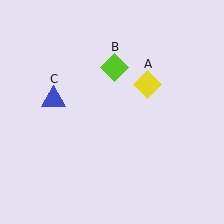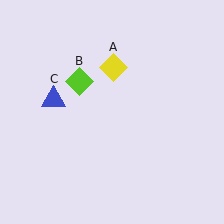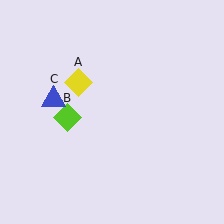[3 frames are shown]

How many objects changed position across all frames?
2 objects changed position: yellow diamond (object A), lime diamond (object B).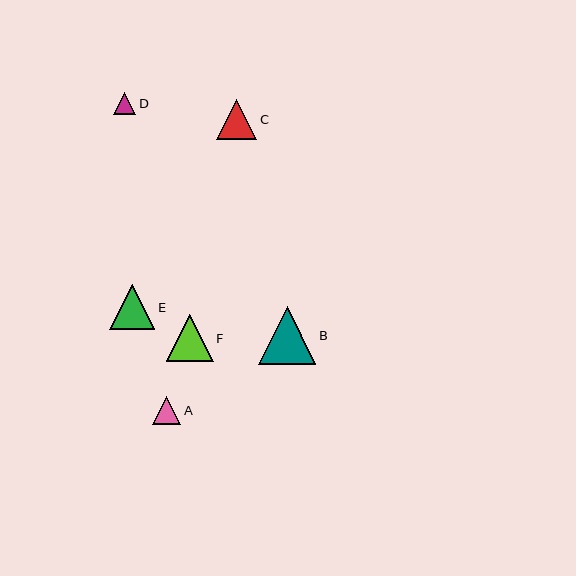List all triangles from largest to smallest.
From largest to smallest: B, F, E, C, A, D.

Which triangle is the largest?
Triangle B is the largest with a size of approximately 57 pixels.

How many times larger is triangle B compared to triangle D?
Triangle B is approximately 2.6 times the size of triangle D.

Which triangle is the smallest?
Triangle D is the smallest with a size of approximately 22 pixels.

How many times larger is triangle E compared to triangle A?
Triangle E is approximately 1.6 times the size of triangle A.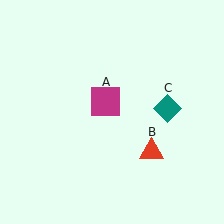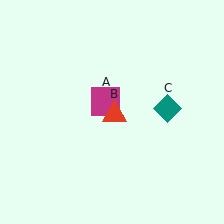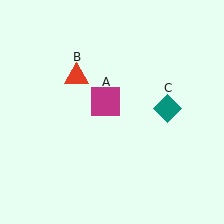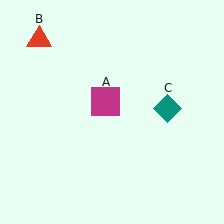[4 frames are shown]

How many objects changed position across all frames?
1 object changed position: red triangle (object B).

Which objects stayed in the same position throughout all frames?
Magenta square (object A) and teal diamond (object C) remained stationary.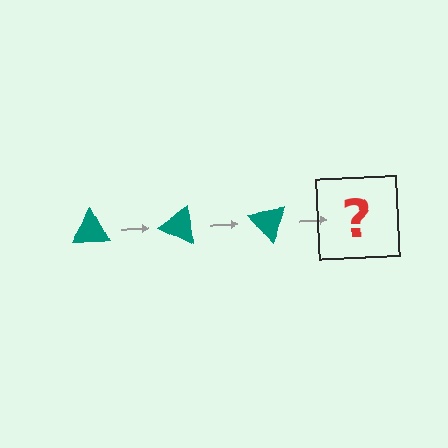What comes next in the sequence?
The next element should be a teal triangle rotated 75 degrees.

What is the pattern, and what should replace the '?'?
The pattern is that the triangle rotates 25 degrees each step. The '?' should be a teal triangle rotated 75 degrees.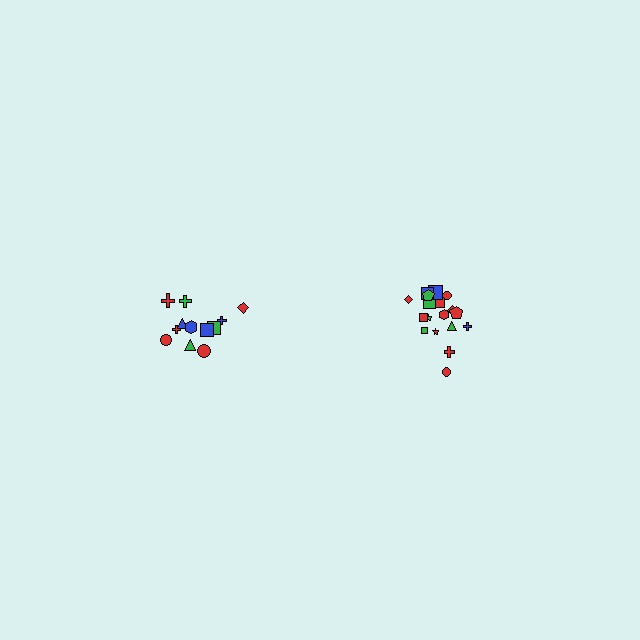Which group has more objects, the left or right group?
The right group.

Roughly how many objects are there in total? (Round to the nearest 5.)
Roughly 30 objects in total.